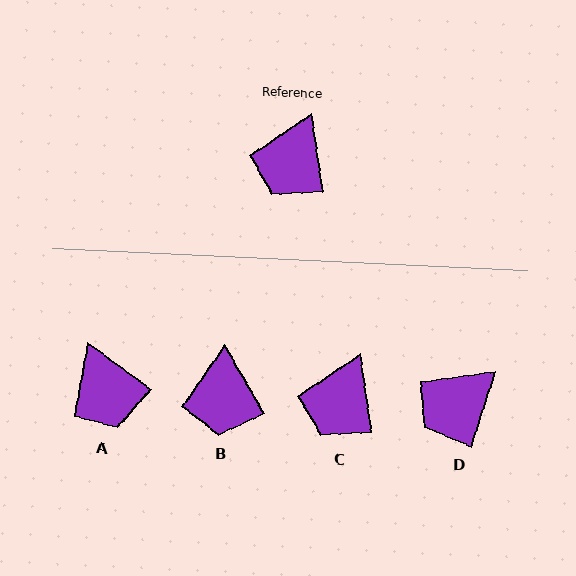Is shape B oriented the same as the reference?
No, it is off by about 22 degrees.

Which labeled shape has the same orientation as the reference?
C.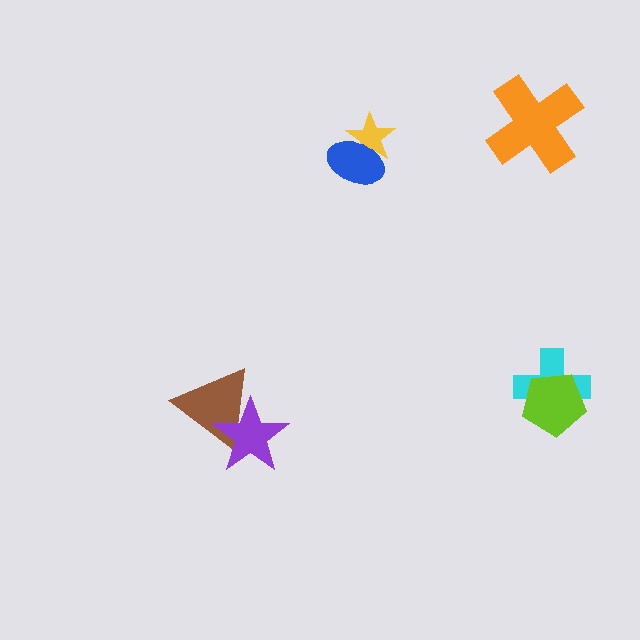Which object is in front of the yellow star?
The blue ellipse is in front of the yellow star.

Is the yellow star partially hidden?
Yes, it is partially covered by another shape.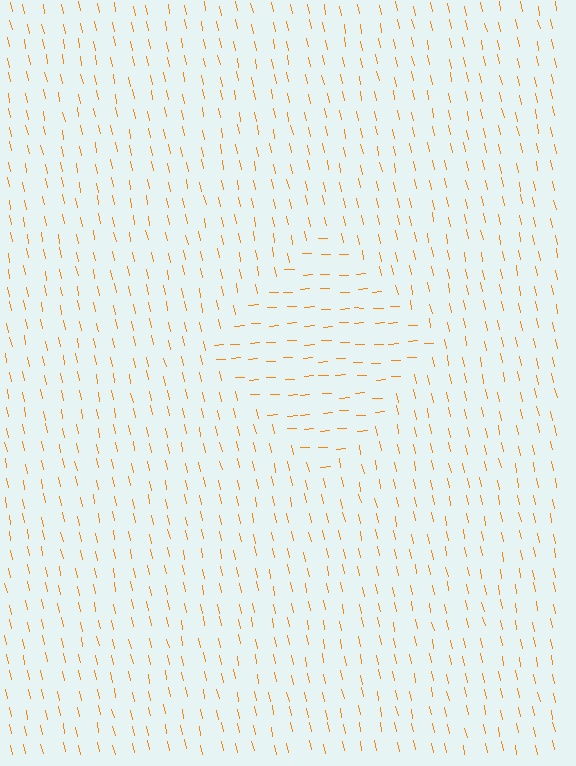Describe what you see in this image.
The image is filled with small orange line segments. A diamond region in the image has lines oriented differently from the surrounding lines, creating a visible texture boundary.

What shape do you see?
I see a diamond.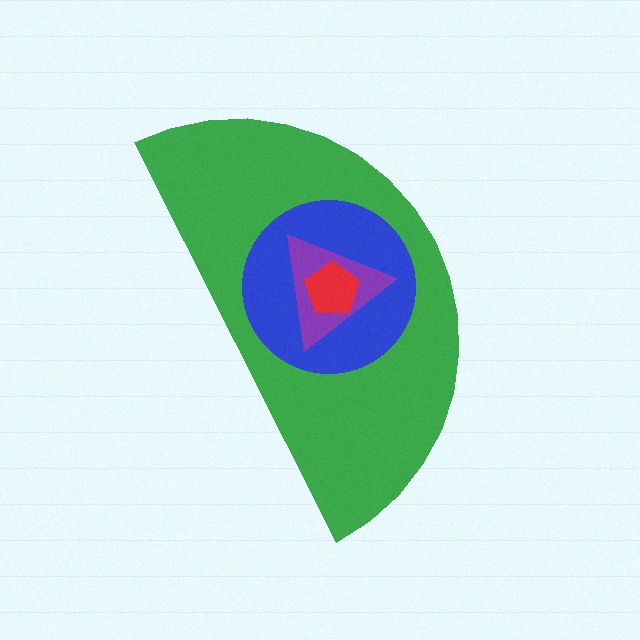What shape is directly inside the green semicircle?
The blue circle.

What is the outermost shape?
The green semicircle.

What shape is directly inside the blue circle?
The purple triangle.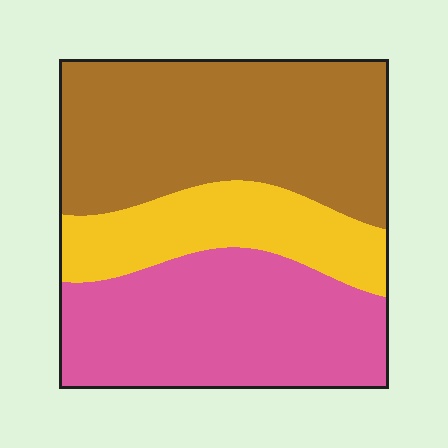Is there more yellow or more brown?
Brown.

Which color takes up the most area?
Brown, at roughly 45%.